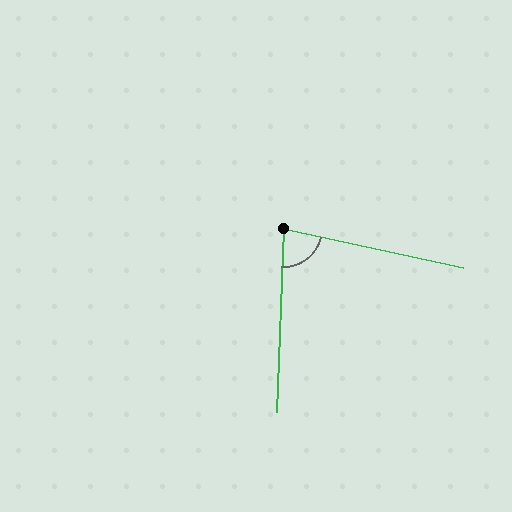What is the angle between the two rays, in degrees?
Approximately 80 degrees.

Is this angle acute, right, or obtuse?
It is acute.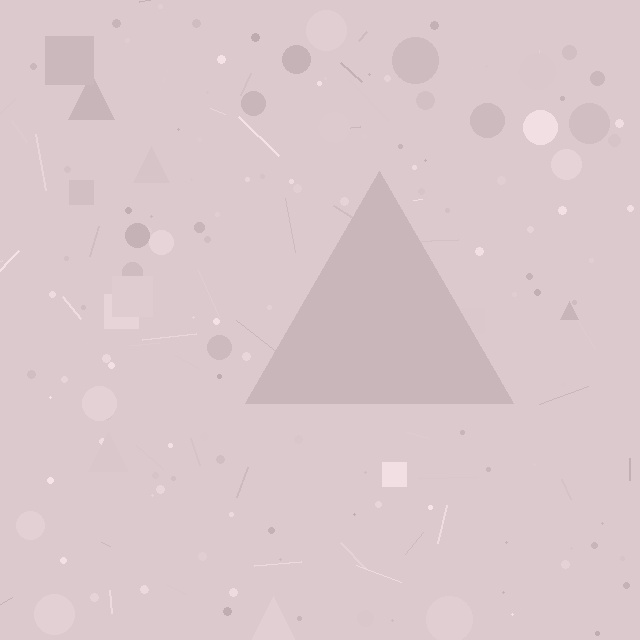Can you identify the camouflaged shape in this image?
The camouflaged shape is a triangle.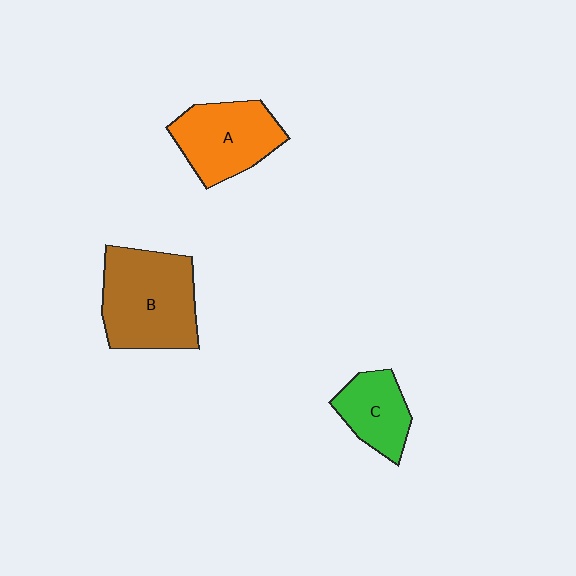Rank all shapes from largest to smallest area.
From largest to smallest: B (brown), A (orange), C (green).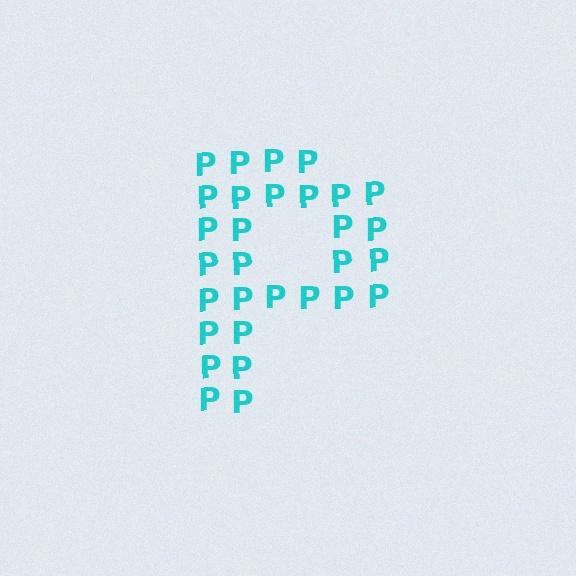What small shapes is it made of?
It is made of small letter P's.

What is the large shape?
The large shape is the letter P.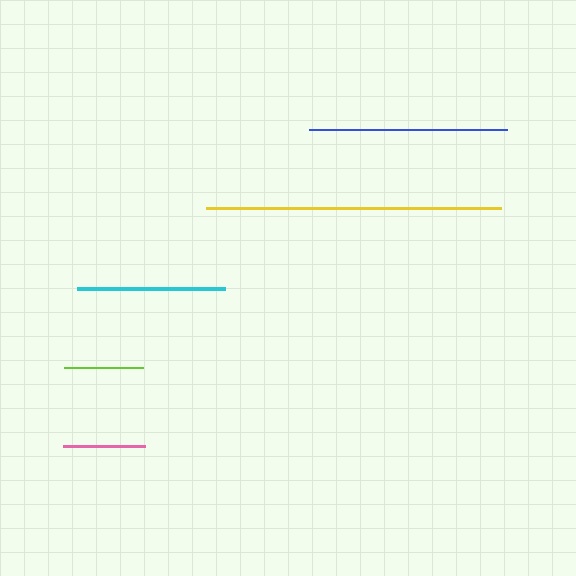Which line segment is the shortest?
The lime line is the shortest at approximately 79 pixels.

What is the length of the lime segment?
The lime segment is approximately 79 pixels long.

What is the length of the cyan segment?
The cyan segment is approximately 148 pixels long.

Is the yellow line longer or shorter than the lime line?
The yellow line is longer than the lime line.